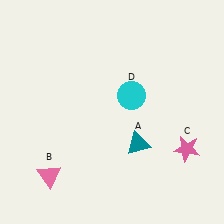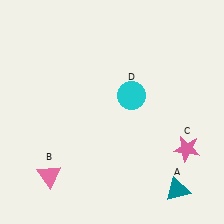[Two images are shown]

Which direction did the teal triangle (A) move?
The teal triangle (A) moved down.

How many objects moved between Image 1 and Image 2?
1 object moved between the two images.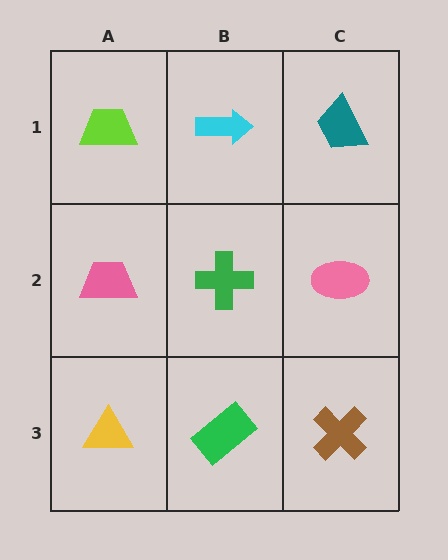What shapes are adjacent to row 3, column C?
A pink ellipse (row 2, column C), a green rectangle (row 3, column B).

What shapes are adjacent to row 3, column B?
A green cross (row 2, column B), a yellow triangle (row 3, column A), a brown cross (row 3, column C).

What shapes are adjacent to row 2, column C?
A teal trapezoid (row 1, column C), a brown cross (row 3, column C), a green cross (row 2, column B).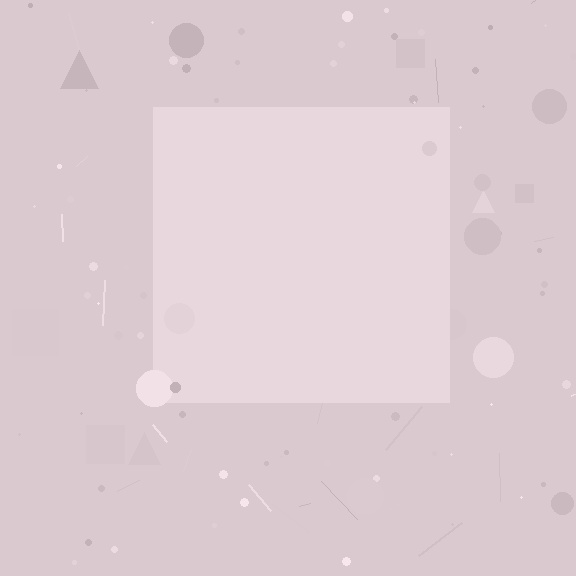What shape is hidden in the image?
A square is hidden in the image.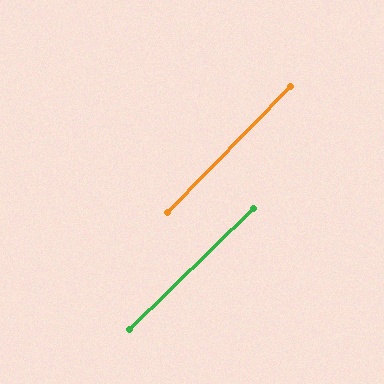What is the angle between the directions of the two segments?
Approximately 2 degrees.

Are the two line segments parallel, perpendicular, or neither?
Parallel — their directions differ by only 1.5°.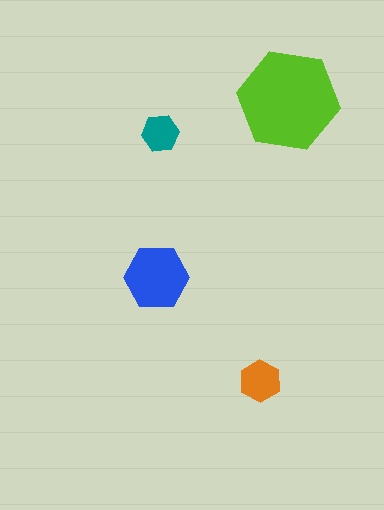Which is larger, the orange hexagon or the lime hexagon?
The lime one.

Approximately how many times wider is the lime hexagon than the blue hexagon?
About 1.5 times wider.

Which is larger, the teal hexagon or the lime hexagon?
The lime one.